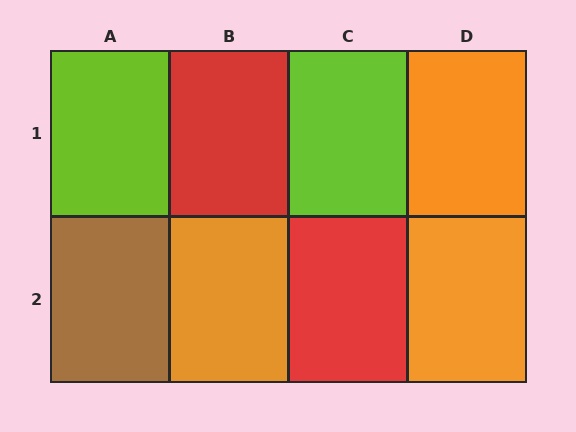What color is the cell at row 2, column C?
Red.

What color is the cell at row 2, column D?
Orange.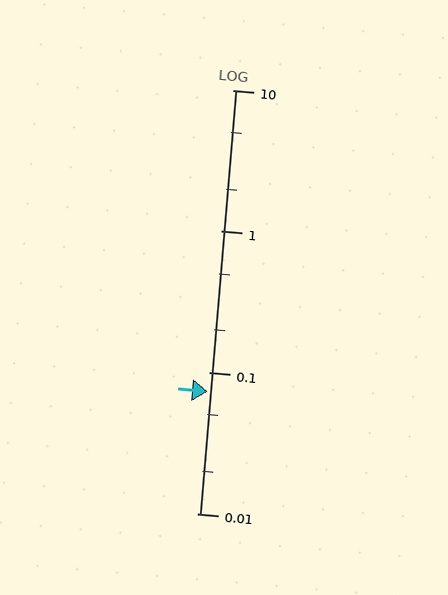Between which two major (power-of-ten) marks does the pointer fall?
The pointer is between 0.01 and 0.1.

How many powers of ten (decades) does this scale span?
The scale spans 3 decades, from 0.01 to 10.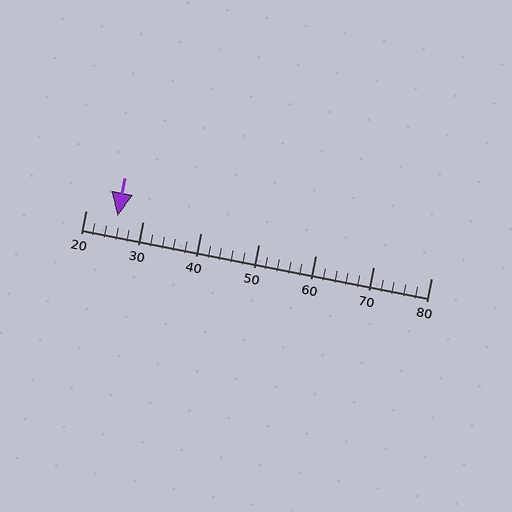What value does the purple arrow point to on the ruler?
The purple arrow points to approximately 26.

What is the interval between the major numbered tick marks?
The major tick marks are spaced 10 units apart.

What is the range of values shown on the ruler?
The ruler shows values from 20 to 80.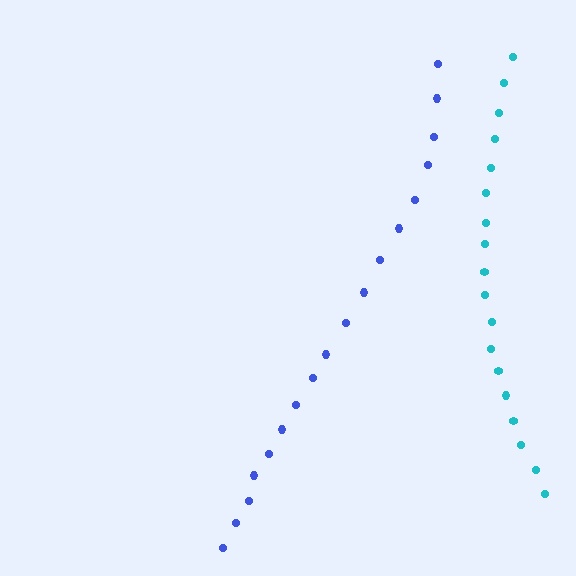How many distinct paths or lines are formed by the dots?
There are 2 distinct paths.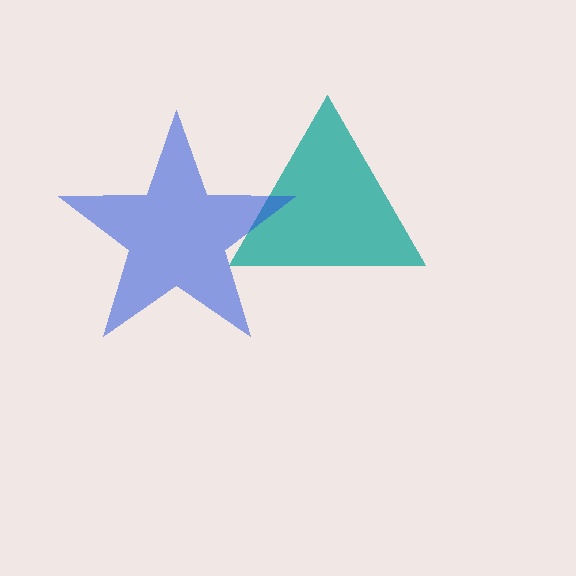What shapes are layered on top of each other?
The layered shapes are: a teal triangle, a blue star.